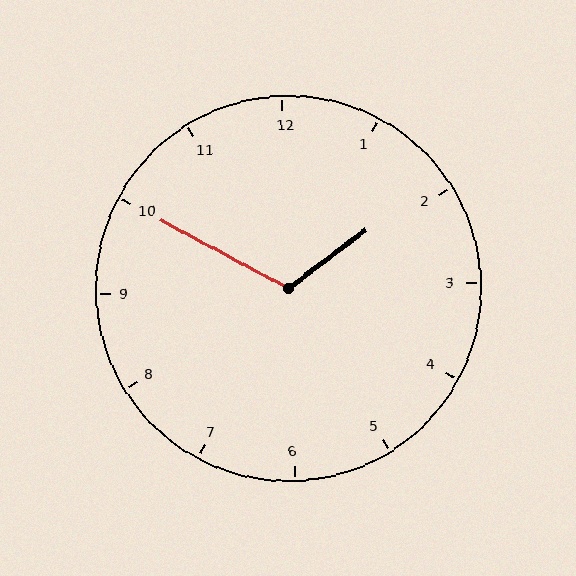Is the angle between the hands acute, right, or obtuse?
It is obtuse.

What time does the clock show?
1:50.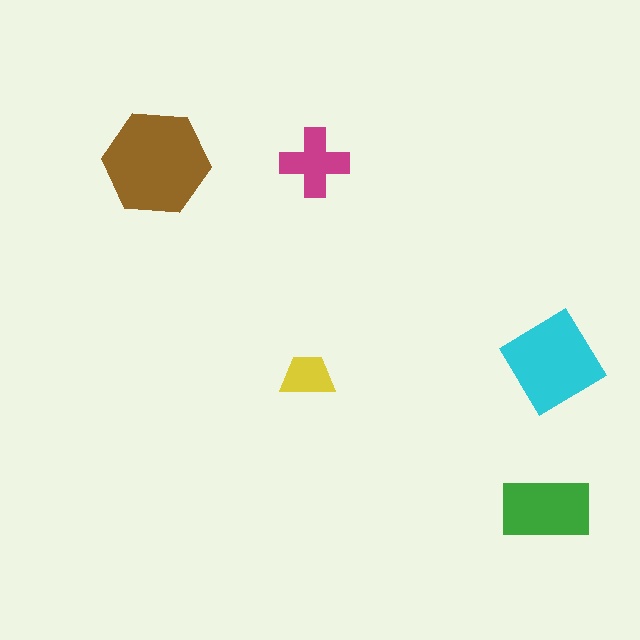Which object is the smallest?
The yellow trapezoid.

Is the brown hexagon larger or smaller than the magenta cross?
Larger.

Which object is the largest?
The brown hexagon.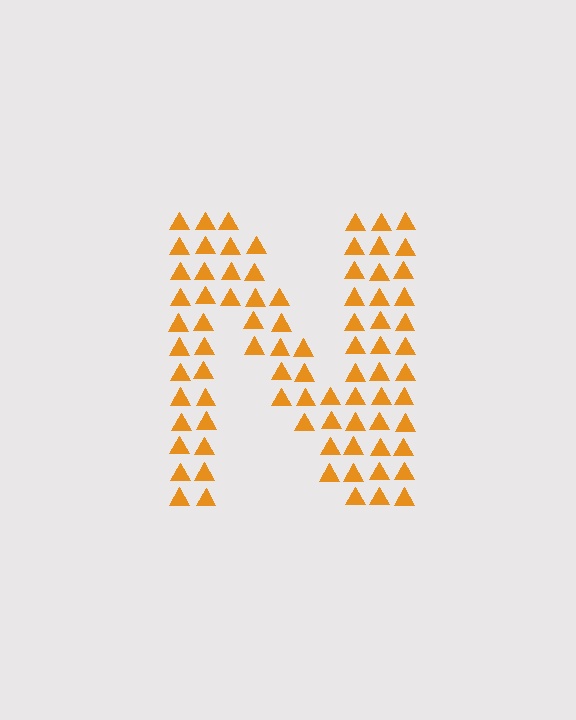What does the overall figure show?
The overall figure shows the letter N.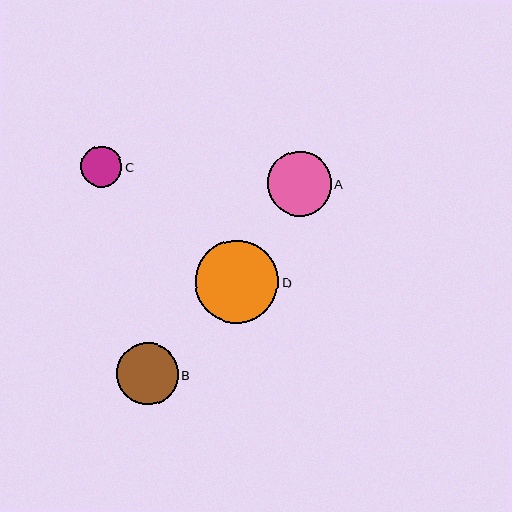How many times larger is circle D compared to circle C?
Circle D is approximately 2.0 times the size of circle C.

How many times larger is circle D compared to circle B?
Circle D is approximately 1.3 times the size of circle B.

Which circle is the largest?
Circle D is the largest with a size of approximately 83 pixels.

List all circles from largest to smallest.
From largest to smallest: D, A, B, C.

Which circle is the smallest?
Circle C is the smallest with a size of approximately 41 pixels.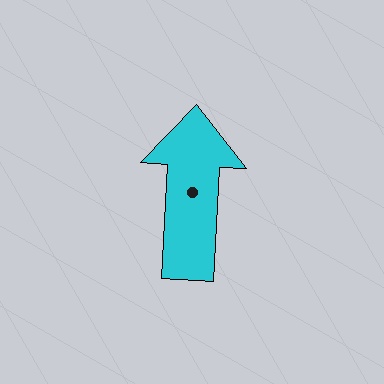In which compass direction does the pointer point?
North.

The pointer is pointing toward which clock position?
Roughly 12 o'clock.